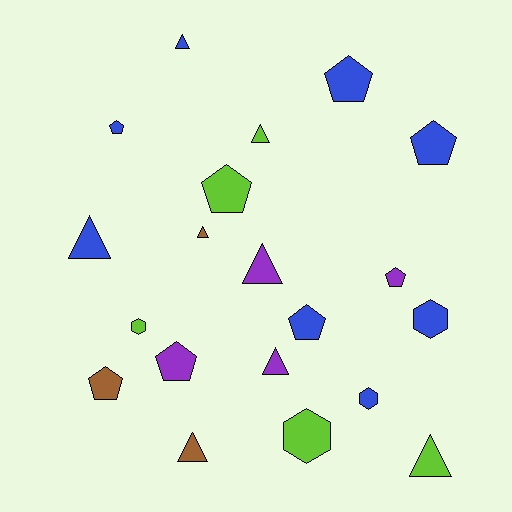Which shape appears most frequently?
Pentagon, with 8 objects.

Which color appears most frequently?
Blue, with 8 objects.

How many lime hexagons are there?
There are 2 lime hexagons.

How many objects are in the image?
There are 20 objects.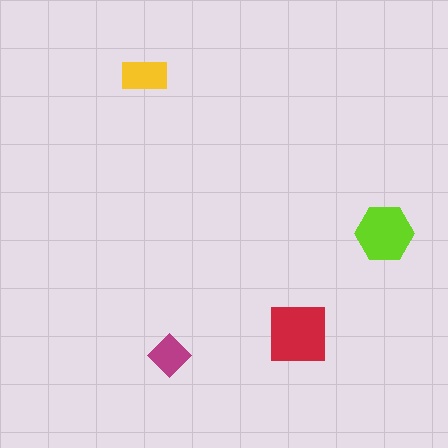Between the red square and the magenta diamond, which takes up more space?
The red square.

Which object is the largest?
The red square.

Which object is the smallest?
The magenta diamond.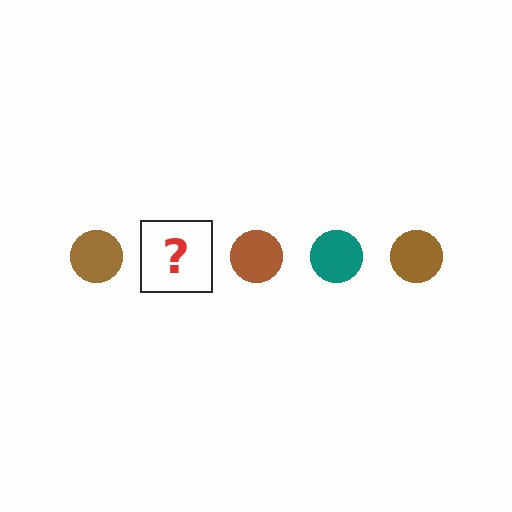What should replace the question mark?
The question mark should be replaced with a teal circle.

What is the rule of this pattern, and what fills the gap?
The rule is that the pattern cycles through brown, teal circles. The gap should be filled with a teal circle.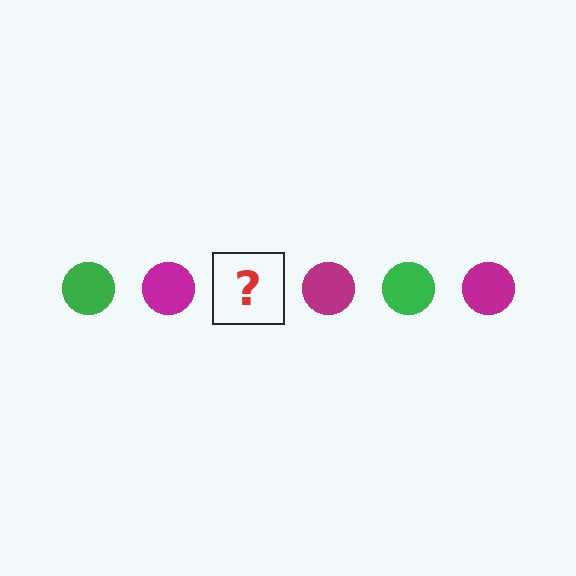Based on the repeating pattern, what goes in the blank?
The blank should be a green circle.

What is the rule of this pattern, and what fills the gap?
The rule is that the pattern cycles through green, magenta circles. The gap should be filled with a green circle.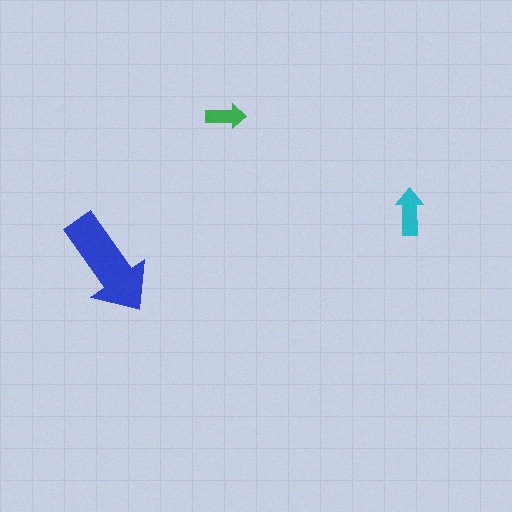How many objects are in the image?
There are 3 objects in the image.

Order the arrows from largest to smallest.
the blue one, the cyan one, the green one.